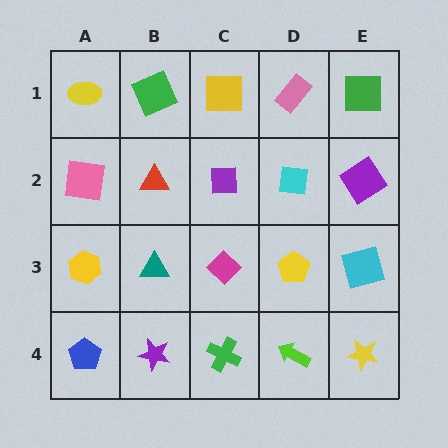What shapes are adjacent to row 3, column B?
A red triangle (row 2, column B), a purple star (row 4, column B), a yellow hexagon (row 3, column A), a magenta diamond (row 3, column C).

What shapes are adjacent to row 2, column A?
A yellow ellipse (row 1, column A), a yellow hexagon (row 3, column A), a red triangle (row 2, column B).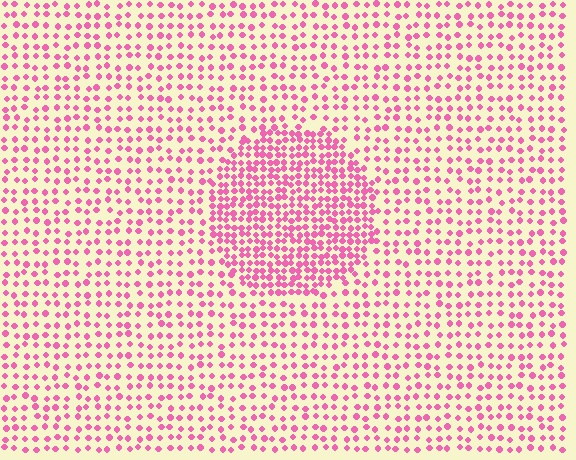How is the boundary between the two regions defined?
The boundary is defined by a change in element density (approximately 2.0x ratio). All elements are the same color, size, and shape.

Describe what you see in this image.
The image contains small pink elements arranged at two different densities. A circle-shaped region is visible where the elements are more densely packed than the surrounding area.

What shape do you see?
I see a circle.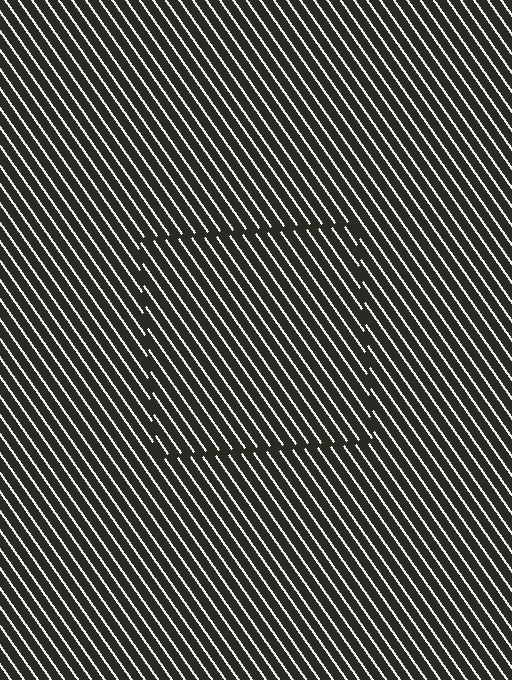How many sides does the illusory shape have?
4 sides — the line-ends trace a square.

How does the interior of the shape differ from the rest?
The interior of the shape contains the same grating, shifted by half a period — the contour is defined by the phase discontinuity where line-ends from the inner and outer gratings abut.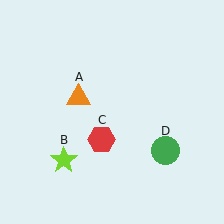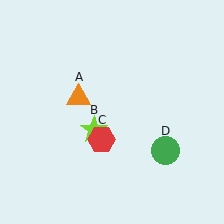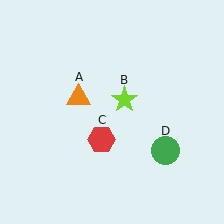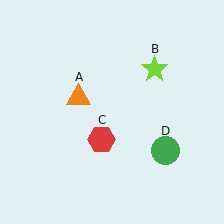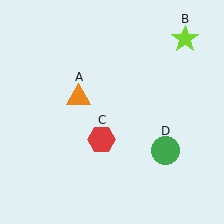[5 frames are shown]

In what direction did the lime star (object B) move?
The lime star (object B) moved up and to the right.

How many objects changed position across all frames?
1 object changed position: lime star (object B).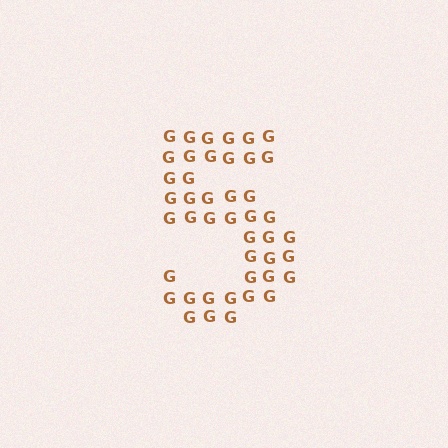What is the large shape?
The large shape is the digit 5.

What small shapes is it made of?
It is made of small letter G's.